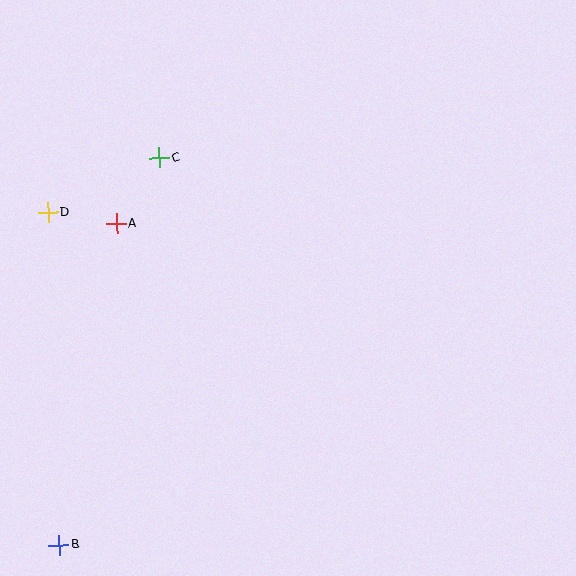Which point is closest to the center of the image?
Point C at (159, 158) is closest to the center.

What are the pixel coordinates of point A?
Point A is at (116, 224).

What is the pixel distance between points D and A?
The distance between D and A is 69 pixels.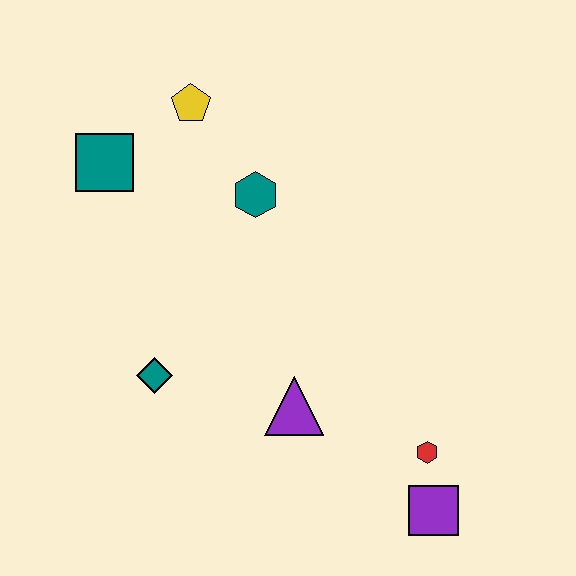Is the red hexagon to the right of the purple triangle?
Yes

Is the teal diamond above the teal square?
No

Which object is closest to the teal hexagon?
The yellow pentagon is closest to the teal hexagon.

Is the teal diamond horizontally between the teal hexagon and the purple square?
No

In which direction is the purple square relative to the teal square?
The purple square is below the teal square.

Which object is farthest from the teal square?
The purple square is farthest from the teal square.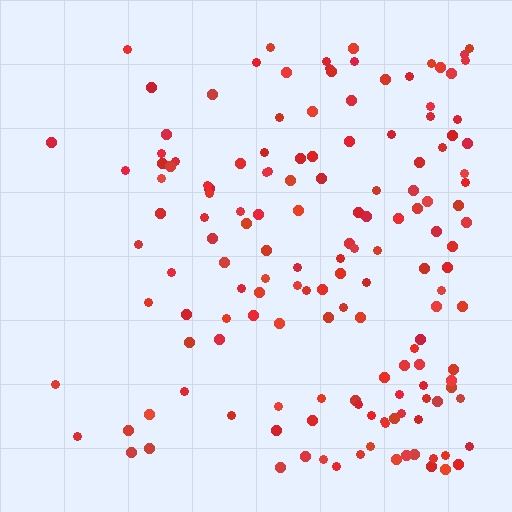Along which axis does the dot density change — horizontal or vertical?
Horizontal.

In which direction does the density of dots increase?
From left to right, with the right side densest.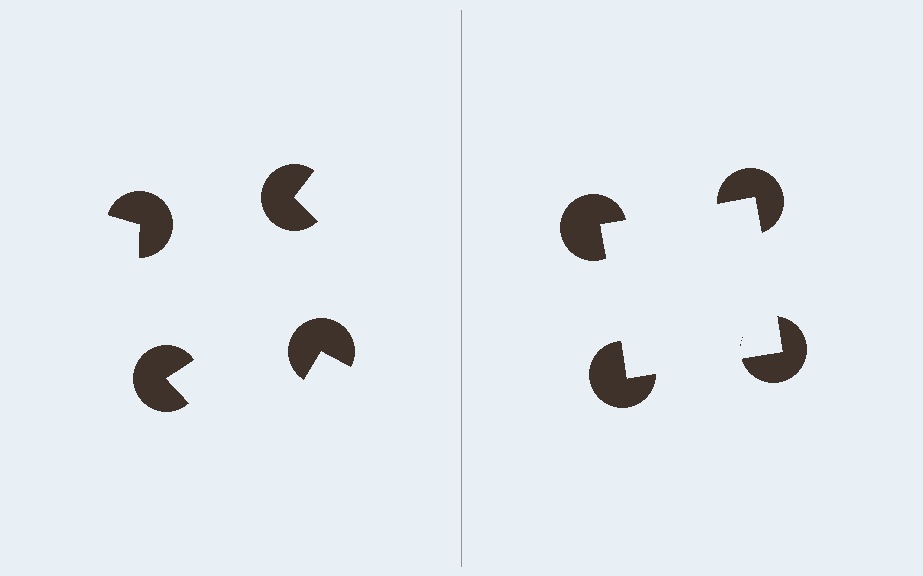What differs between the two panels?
The pac-man discs are positioned identically on both sides; only the wedge orientations differ. On the right they align to a square; on the left they are misaligned.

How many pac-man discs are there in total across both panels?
8 — 4 on each side.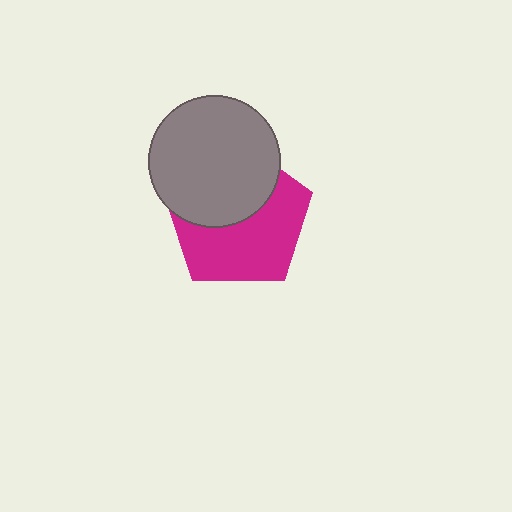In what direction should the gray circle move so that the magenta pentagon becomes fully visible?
The gray circle should move up. That is the shortest direction to clear the overlap and leave the magenta pentagon fully visible.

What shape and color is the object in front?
The object in front is a gray circle.